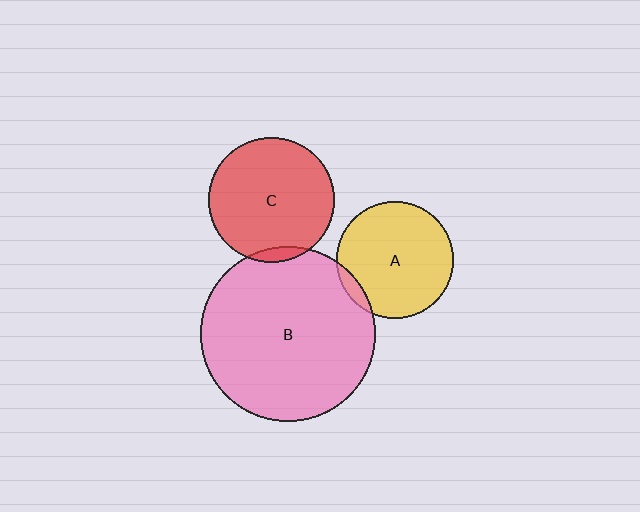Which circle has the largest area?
Circle B (pink).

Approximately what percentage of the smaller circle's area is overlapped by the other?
Approximately 5%.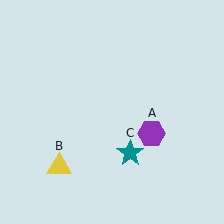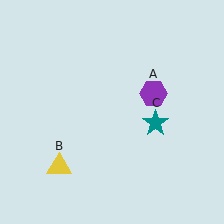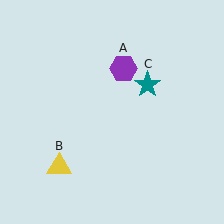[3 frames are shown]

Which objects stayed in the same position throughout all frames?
Yellow triangle (object B) remained stationary.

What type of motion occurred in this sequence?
The purple hexagon (object A), teal star (object C) rotated counterclockwise around the center of the scene.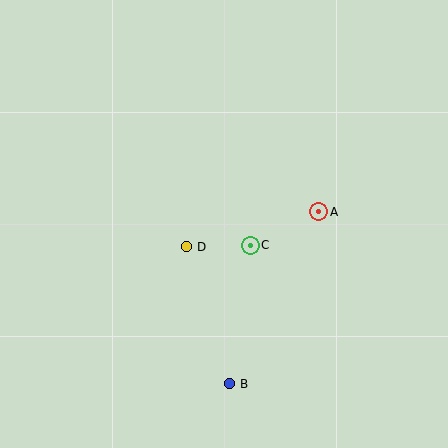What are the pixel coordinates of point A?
Point A is at (319, 212).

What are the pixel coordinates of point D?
Point D is at (186, 247).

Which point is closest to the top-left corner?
Point D is closest to the top-left corner.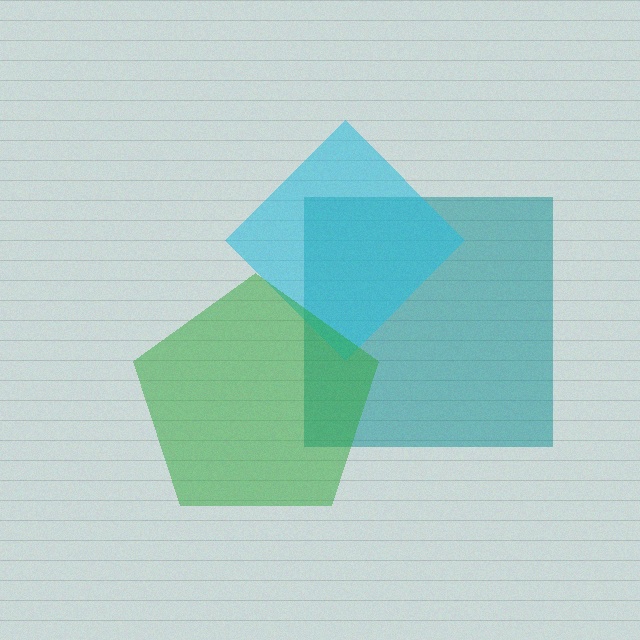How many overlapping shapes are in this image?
There are 3 overlapping shapes in the image.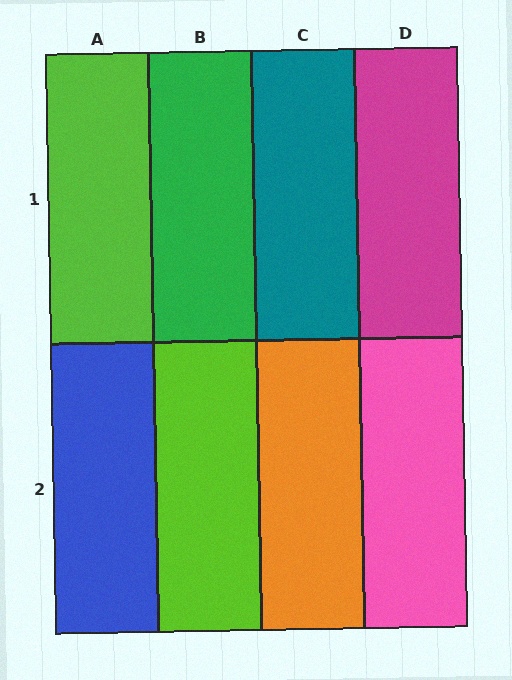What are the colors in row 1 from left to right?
Lime, green, teal, magenta.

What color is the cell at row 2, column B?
Lime.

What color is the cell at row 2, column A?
Blue.